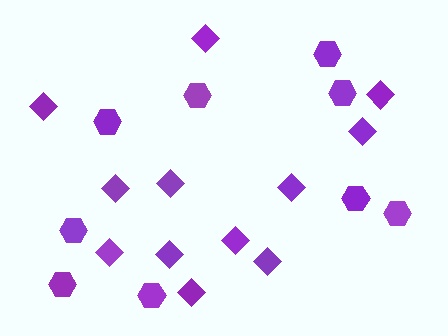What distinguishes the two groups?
There are 2 groups: one group of hexagons (9) and one group of diamonds (12).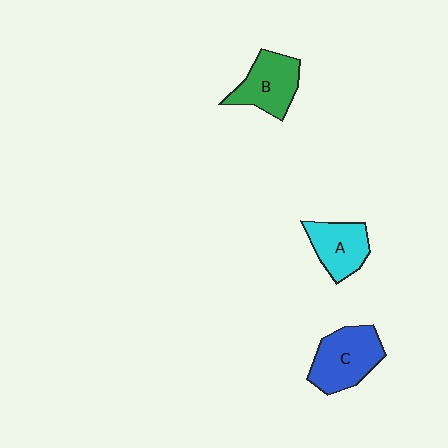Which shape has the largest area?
Shape C (blue).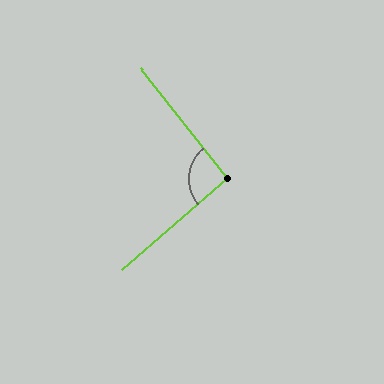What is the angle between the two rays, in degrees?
Approximately 93 degrees.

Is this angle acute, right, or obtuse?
It is approximately a right angle.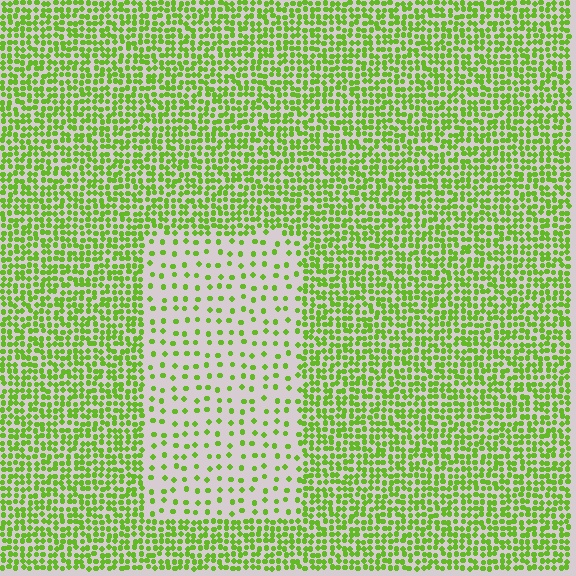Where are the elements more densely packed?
The elements are more densely packed outside the rectangle boundary.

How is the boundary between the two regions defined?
The boundary is defined by a change in element density (approximately 2.9x ratio). All elements are the same color, size, and shape.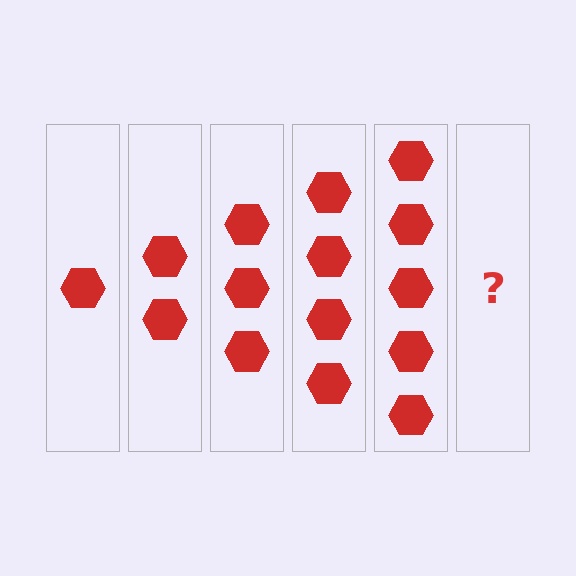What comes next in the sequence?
The next element should be 6 hexagons.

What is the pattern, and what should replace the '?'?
The pattern is that each step adds one more hexagon. The '?' should be 6 hexagons.